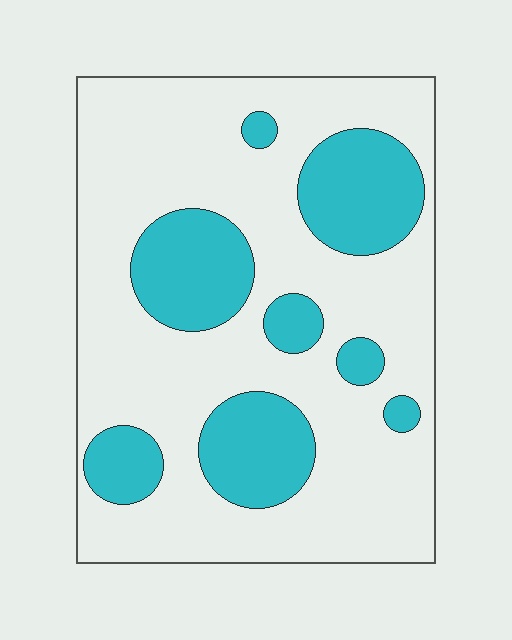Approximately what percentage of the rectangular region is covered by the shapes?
Approximately 25%.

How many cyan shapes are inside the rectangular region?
8.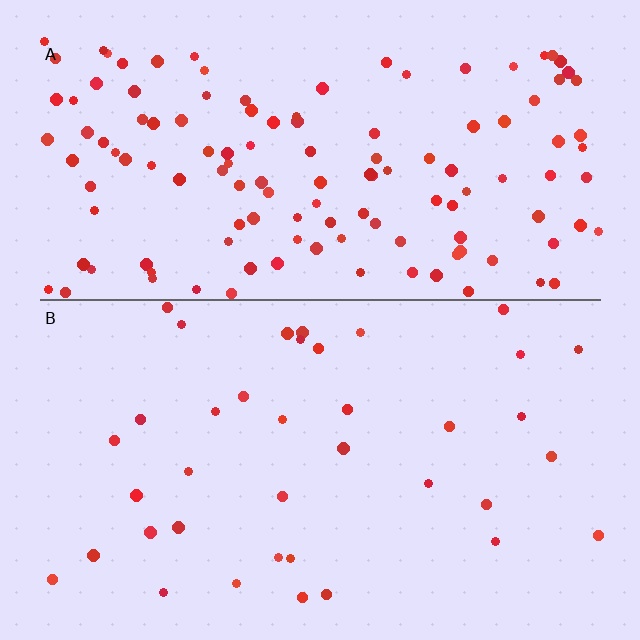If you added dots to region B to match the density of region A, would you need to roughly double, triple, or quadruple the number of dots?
Approximately triple.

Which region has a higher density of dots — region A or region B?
A (the top).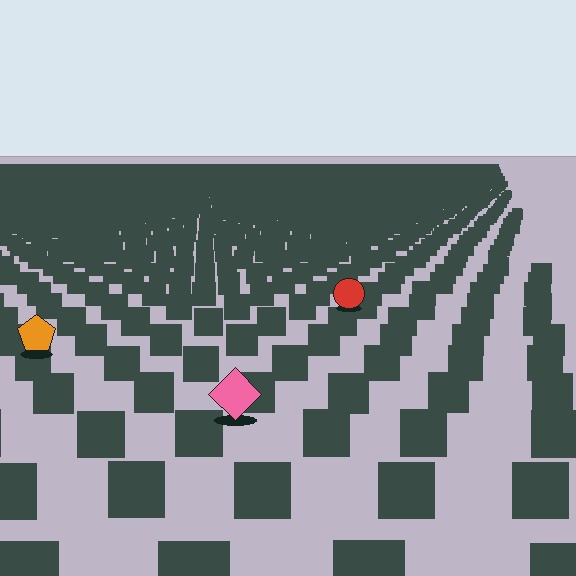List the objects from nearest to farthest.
From nearest to farthest: the pink diamond, the orange pentagon, the red circle.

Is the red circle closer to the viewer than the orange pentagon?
No. The orange pentagon is closer — you can tell from the texture gradient: the ground texture is coarser near it.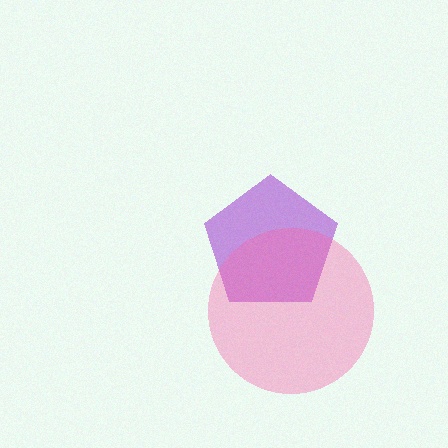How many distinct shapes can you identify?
There are 2 distinct shapes: a purple pentagon, a pink circle.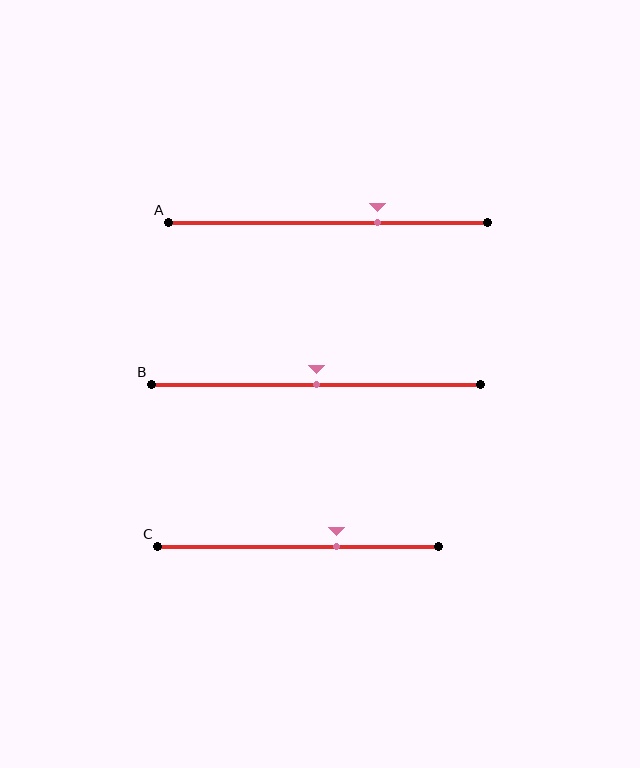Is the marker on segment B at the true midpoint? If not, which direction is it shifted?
Yes, the marker on segment B is at the true midpoint.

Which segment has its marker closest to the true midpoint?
Segment B has its marker closest to the true midpoint.